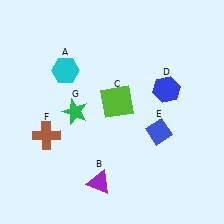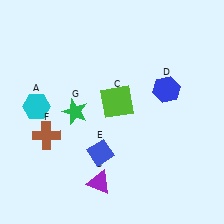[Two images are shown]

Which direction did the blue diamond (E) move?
The blue diamond (E) moved left.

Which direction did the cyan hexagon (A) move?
The cyan hexagon (A) moved down.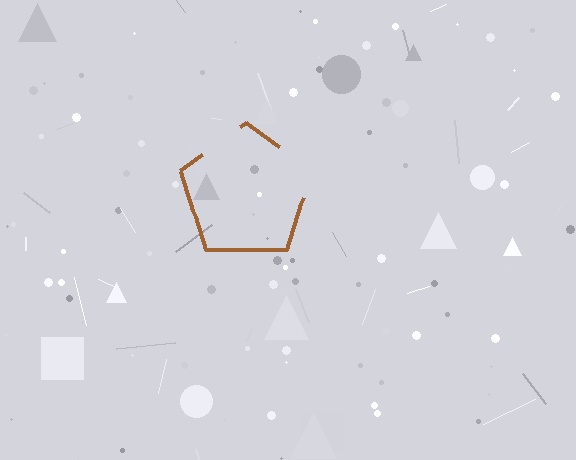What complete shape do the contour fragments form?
The contour fragments form a pentagon.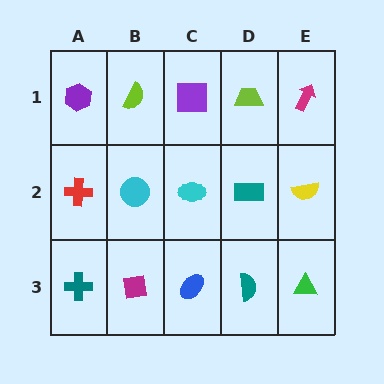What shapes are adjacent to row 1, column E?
A yellow semicircle (row 2, column E), a lime trapezoid (row 1, column D).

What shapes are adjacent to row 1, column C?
A cyan ellipse (row 2, column C), a lime semicircle (row 1, column B), a lime trapezoid (row 1, column D).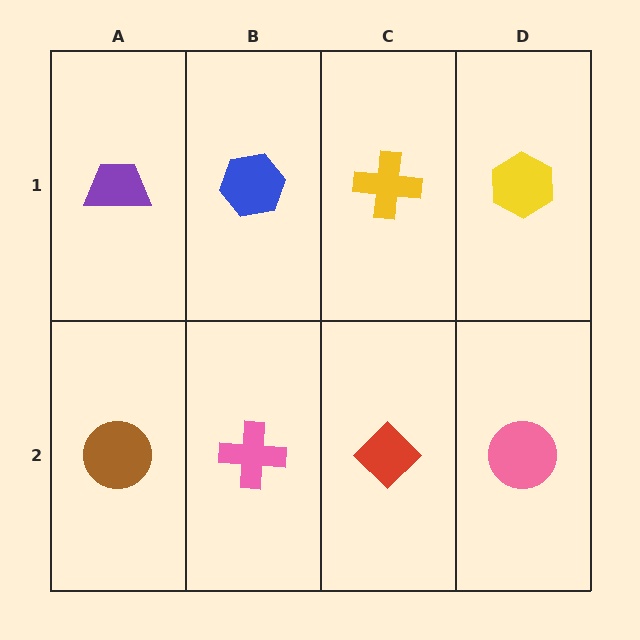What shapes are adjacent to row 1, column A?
A brown circle (row 2, column A), a blue hexagon (row 1, column B).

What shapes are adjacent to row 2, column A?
A purple trapezoid (row 1, column A), a pink cross (row 2, column B).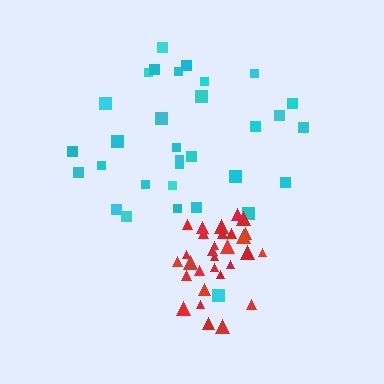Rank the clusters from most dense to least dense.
red, cyan.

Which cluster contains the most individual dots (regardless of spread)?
Cyan (32).